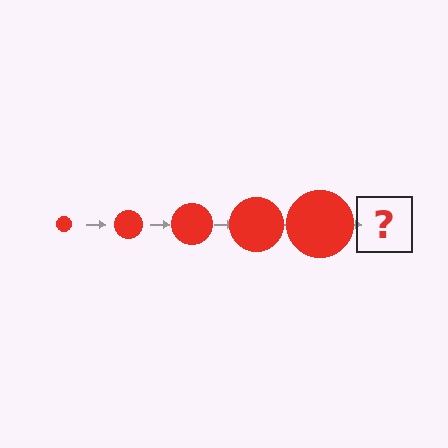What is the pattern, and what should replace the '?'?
The pattern is that the circle gets progressively larger each step. The '?' should be a red circle, larger than the previous one.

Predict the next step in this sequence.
The next step is a red circle, larger than the previous one.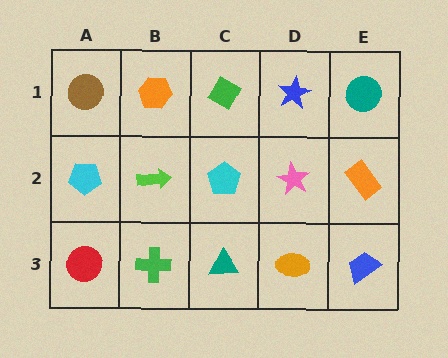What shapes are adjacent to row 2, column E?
A teal circle (row 1, column E), a blue trapezoid (row 3, column E), a pink star (row 2, column D).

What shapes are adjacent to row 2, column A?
A brown circle (row 1, column A), a red circle (row 3, column A), a lime arrow (row 2, column B).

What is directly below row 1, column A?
A cyan pentagon.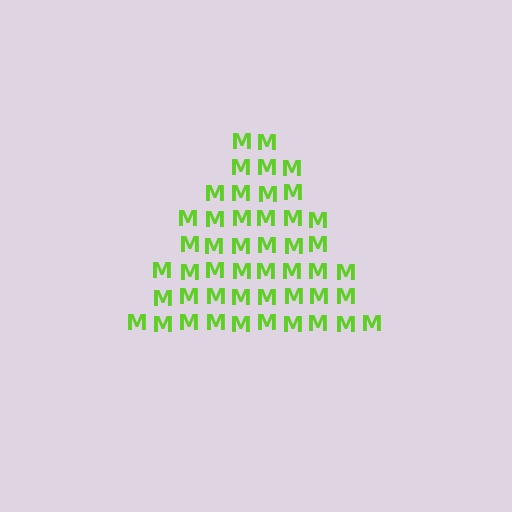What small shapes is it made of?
It is made of small letter M's.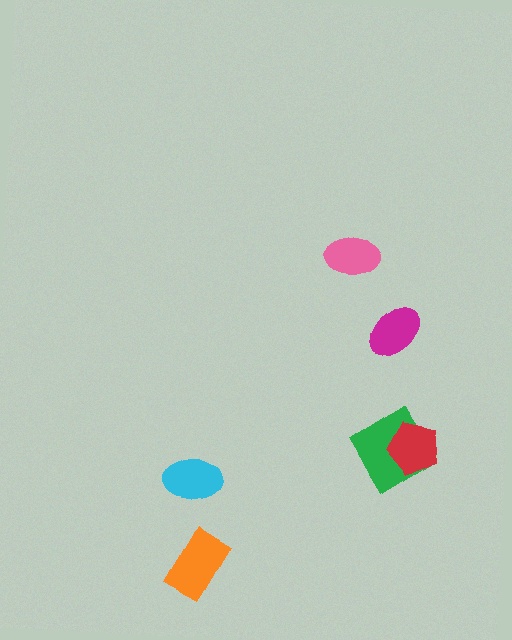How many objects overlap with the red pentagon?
1 object overlaps with the red pentagon.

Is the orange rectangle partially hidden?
No, no other shape covers it.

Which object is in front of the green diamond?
The red pentagon is in front of the green diamond.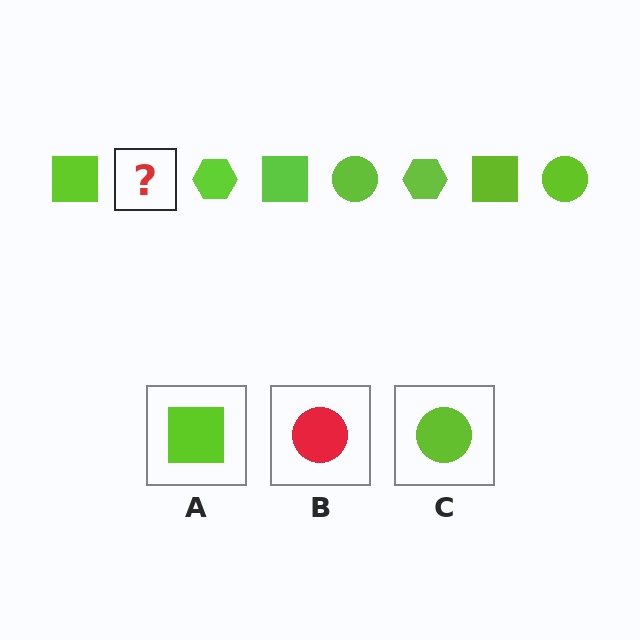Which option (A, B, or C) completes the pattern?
C.